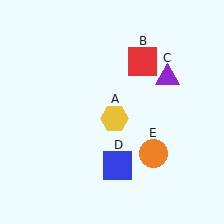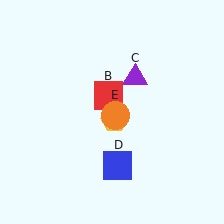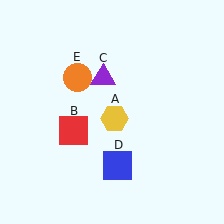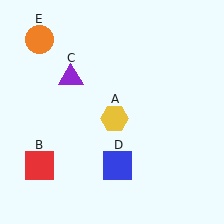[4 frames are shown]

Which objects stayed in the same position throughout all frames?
Yellow hexagon (object A) and blue square (object D) remained stationary.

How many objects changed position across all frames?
3 objects changed position: red square (object B), purple triangle (object C), orange circle (object E).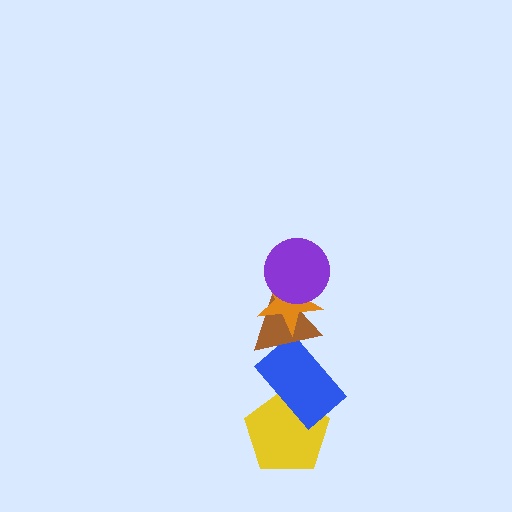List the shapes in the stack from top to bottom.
From top to bottom: the purple circle, the orange star, the brown triangle, the blue rectangle, the yellow pentagon.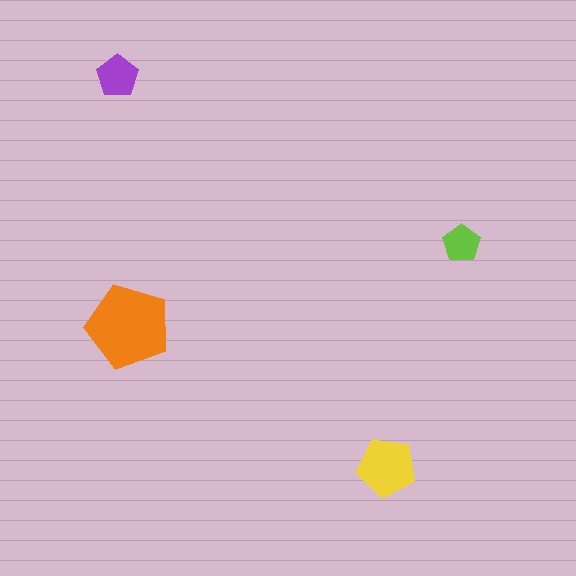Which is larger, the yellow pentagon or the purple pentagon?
The yellow one.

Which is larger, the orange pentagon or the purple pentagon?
The orange one.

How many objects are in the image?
There are 4 objects in the image.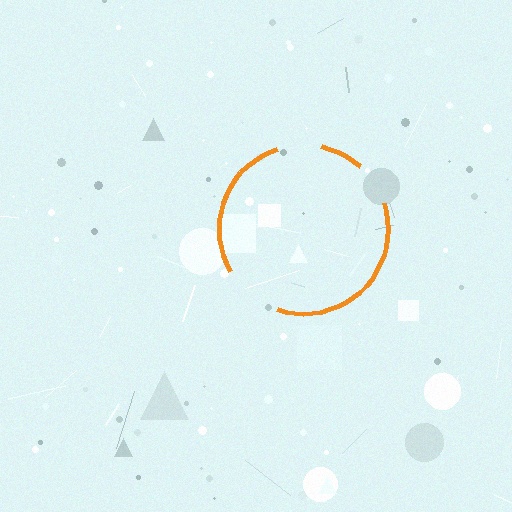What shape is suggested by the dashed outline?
The dashed outline suggests a circle.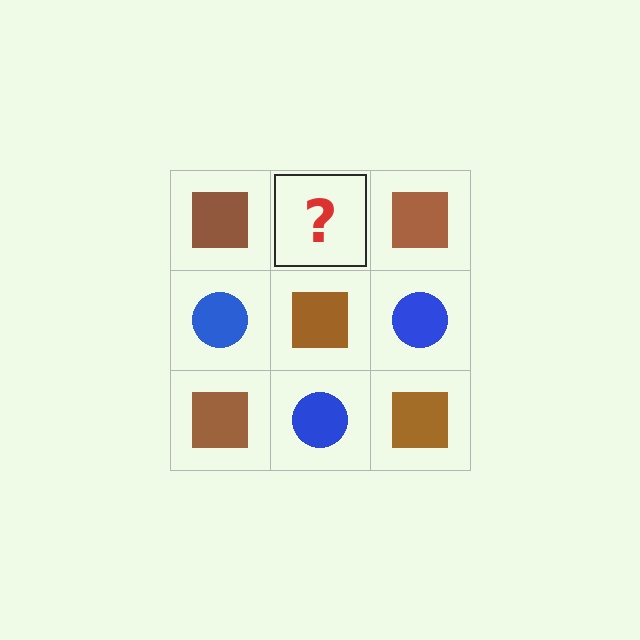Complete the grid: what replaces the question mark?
The question mark should be replaced with a blue circle.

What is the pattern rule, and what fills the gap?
The rule is that it alternates brown square and blue circle in a checkerboard pattern. The gap should be filled with a blue circle.